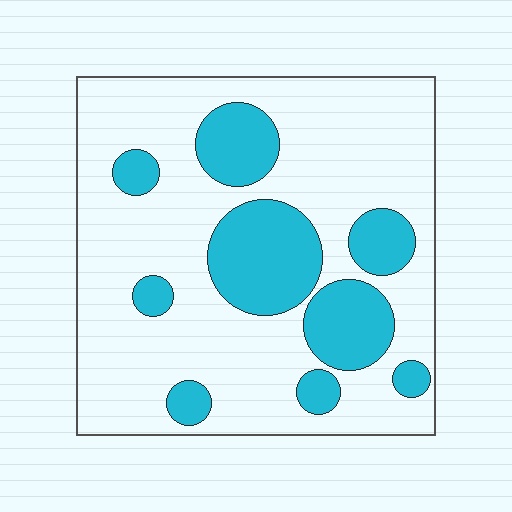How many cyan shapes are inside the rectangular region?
9.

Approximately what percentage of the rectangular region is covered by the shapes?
Approximately 25%.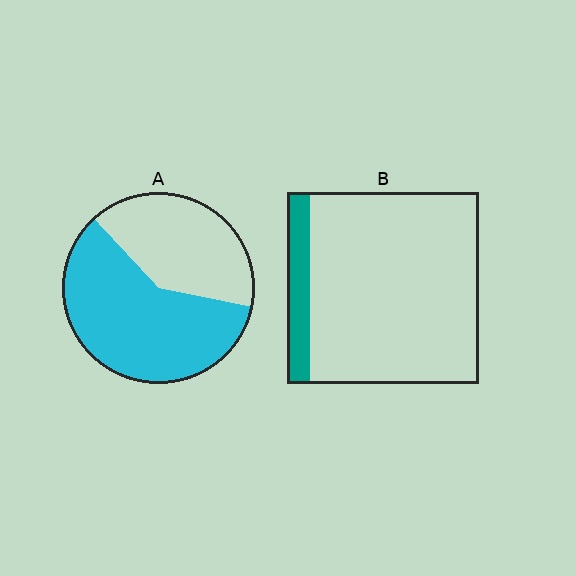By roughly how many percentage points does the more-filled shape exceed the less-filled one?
By roughly 50 percentage points (A over B).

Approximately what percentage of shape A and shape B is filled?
A is approximately 60% and B is approximately 10%.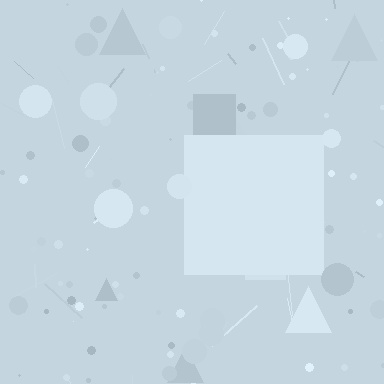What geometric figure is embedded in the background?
A square is embedded in the background.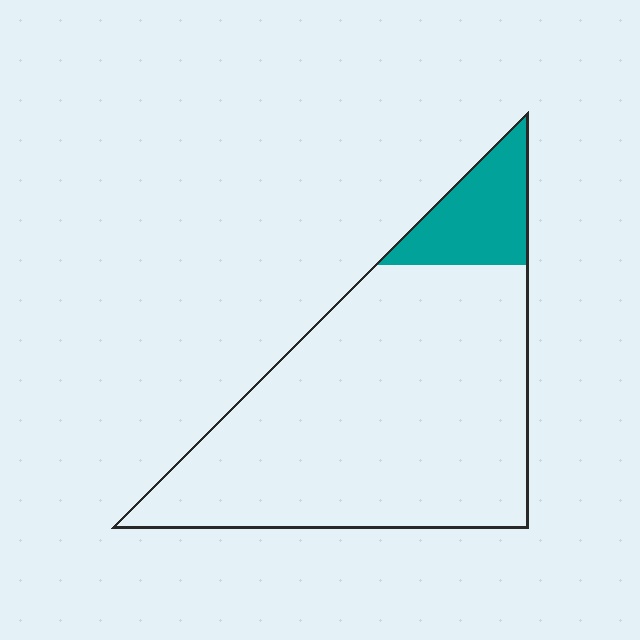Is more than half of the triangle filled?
No.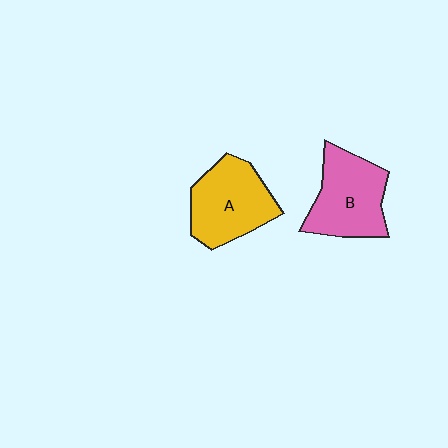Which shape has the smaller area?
Shape B (pink).